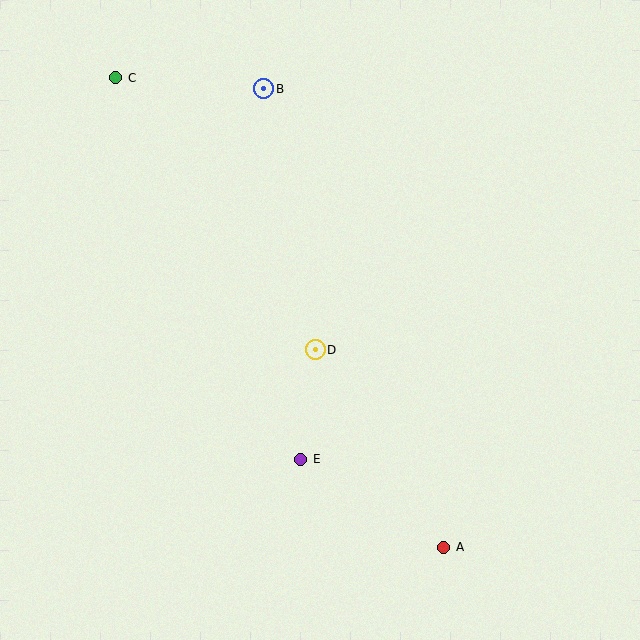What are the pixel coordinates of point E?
Point E is at (301, 459).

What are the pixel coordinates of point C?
Point C is at (116, 78).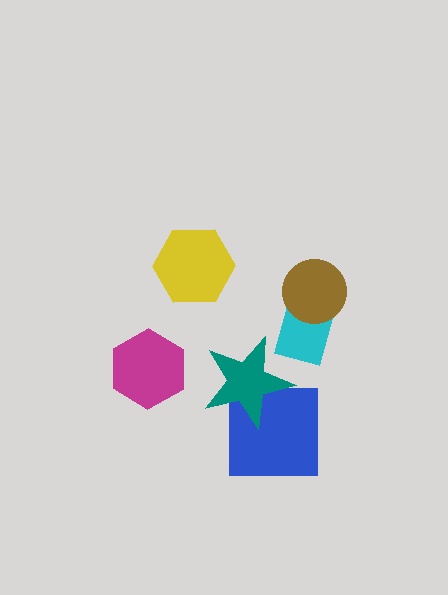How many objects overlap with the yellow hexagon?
0 objects overlap with the yellow hexagon.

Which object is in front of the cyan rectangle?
The brown circle is in front of the cyan rectangle.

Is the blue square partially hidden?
Yes, it is partially covered by another shape.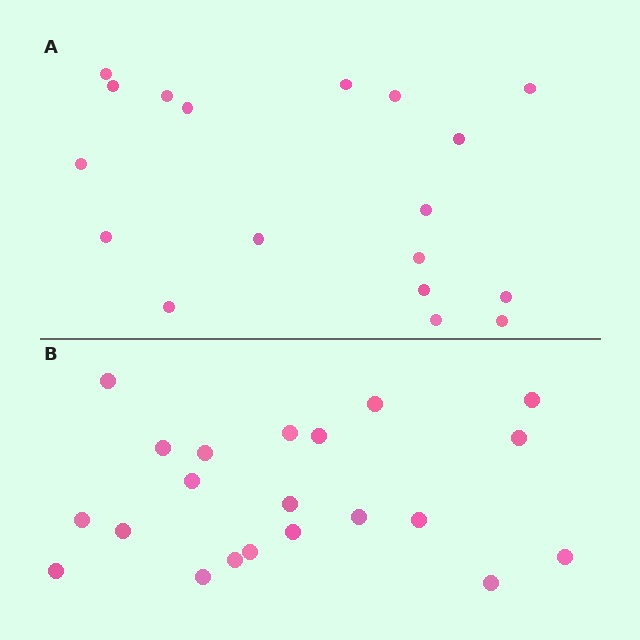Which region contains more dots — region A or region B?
Region B (the bottom region) has more dots.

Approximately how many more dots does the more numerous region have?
Region B has just a few more — roughly 2 or 3 more dots than region A.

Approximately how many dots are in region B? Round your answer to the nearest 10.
About 20 dots. (The exact count is 21, which rounds to 20.)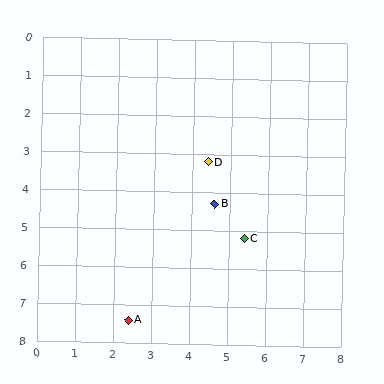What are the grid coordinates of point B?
Point B is at approximately (4.6, 4.3).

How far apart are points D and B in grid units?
Points D and B are about 1.1 grid units apart.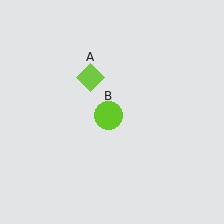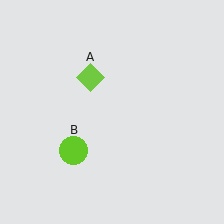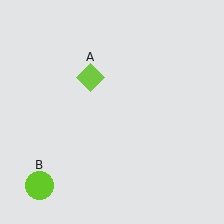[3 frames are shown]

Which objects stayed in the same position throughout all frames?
Lime diamond (object A) remained stationary.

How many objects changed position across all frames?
1 object changed position: lime circle (object B).